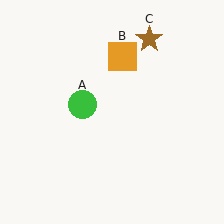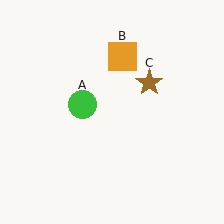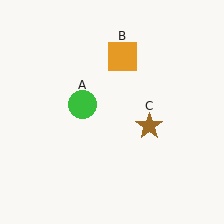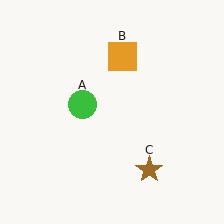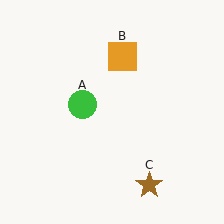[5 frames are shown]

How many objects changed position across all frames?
1 object changed position: brown star (object C).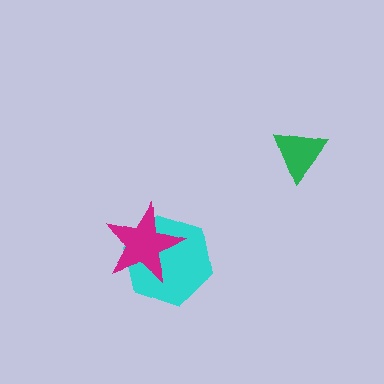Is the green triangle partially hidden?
No, no other shape covers it.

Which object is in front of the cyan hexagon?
The magenta star is in front of the cyan hexagon.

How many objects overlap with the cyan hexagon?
1 object overlaps with the cyan hexagon.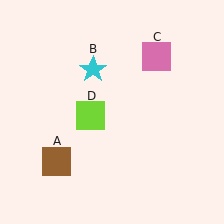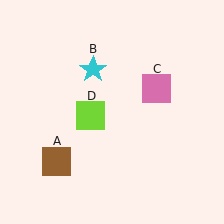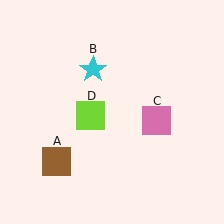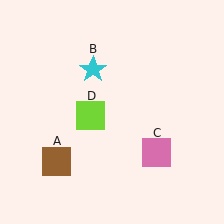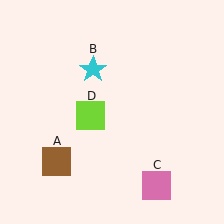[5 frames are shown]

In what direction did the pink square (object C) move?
The pink square (object C) moved down.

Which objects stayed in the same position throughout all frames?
Brown square (object A) and cyan star (object B) and lime square (object D) remained stationary.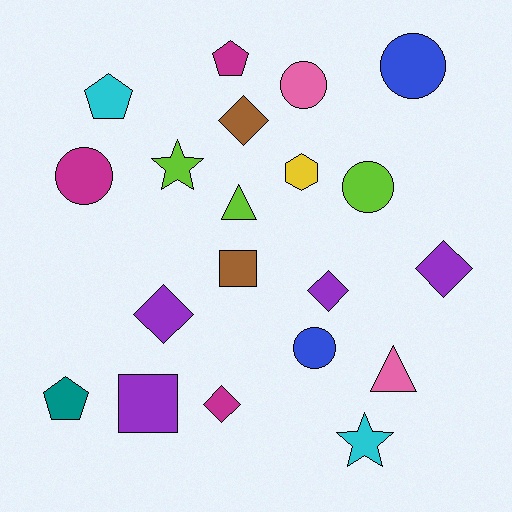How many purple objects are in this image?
There are 4 purple objects.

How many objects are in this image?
There are 20 objects.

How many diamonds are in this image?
There are 5 diamonds.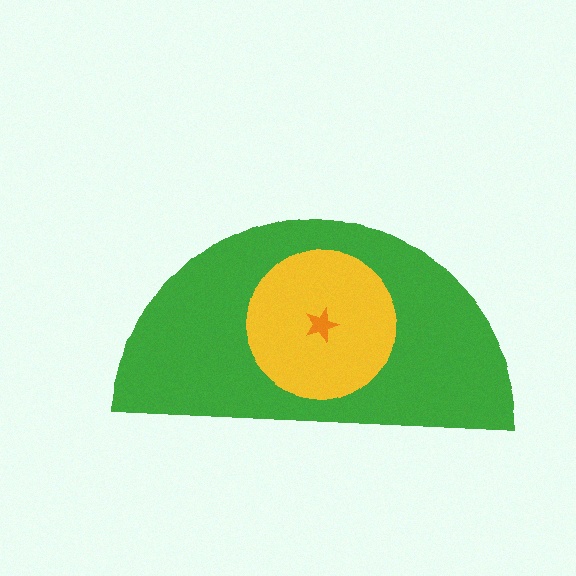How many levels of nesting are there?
3.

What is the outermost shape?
The green semicircle.